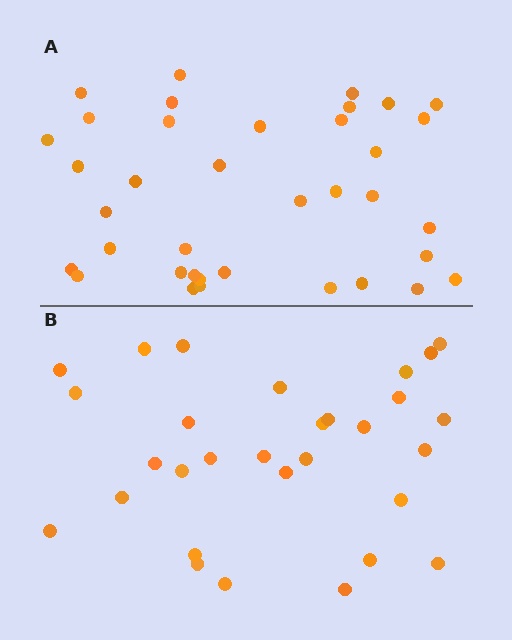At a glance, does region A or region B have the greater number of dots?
Region A (the top region) has more dots.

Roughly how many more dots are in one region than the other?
Region A has roughly 8 or so more dots than region B.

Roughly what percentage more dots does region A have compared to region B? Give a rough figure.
About 25% more.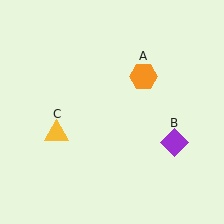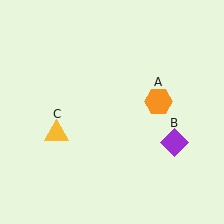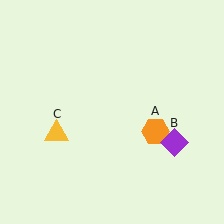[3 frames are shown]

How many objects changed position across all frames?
1 object changed position: orange hexagon (object A).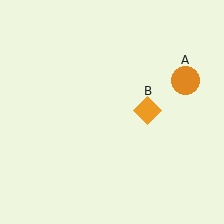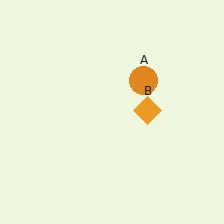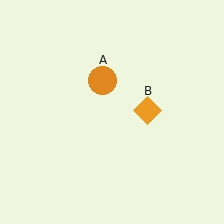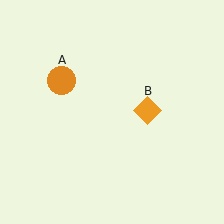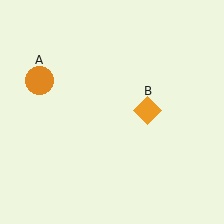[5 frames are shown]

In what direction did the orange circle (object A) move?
The orange circle (object A) moved left.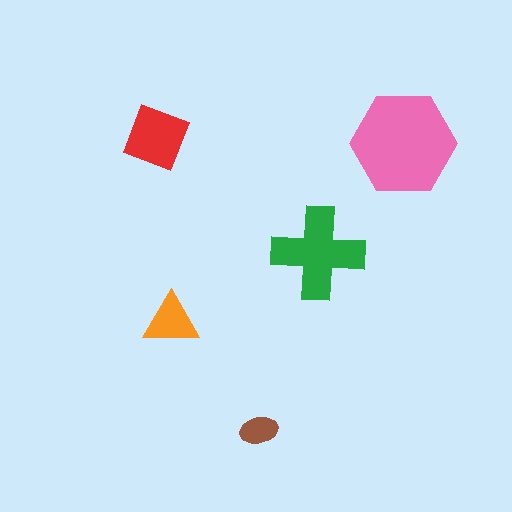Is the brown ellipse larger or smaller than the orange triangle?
Smaller.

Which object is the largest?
The pink hexagon.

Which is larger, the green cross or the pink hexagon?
The pink hexagon.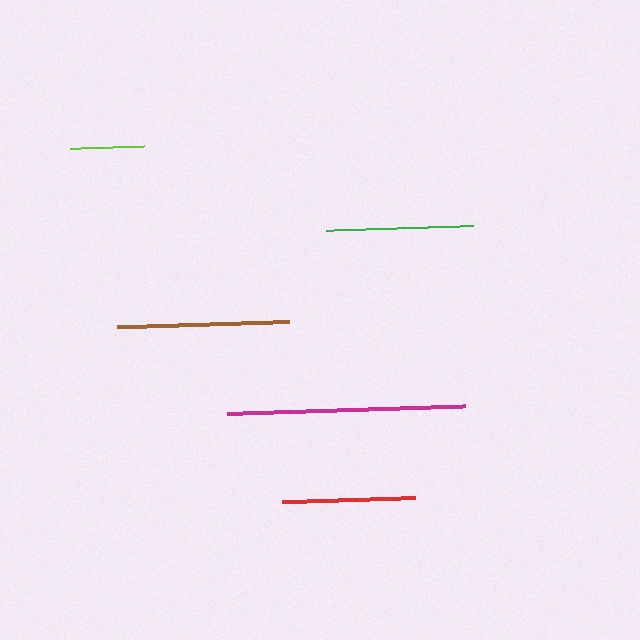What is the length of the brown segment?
The brown segment is approximately 172 pixels long.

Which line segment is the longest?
The magenta line is the longest at approximately 238 pixels.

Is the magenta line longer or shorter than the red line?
The magenta line is longer than the red line.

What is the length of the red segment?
The red segment is approximately 133 pixels long.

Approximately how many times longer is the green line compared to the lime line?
The green line is approximately 2.0 times the length of the lime line.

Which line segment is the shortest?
The lime line is the shortest at approximately 74 pixels.